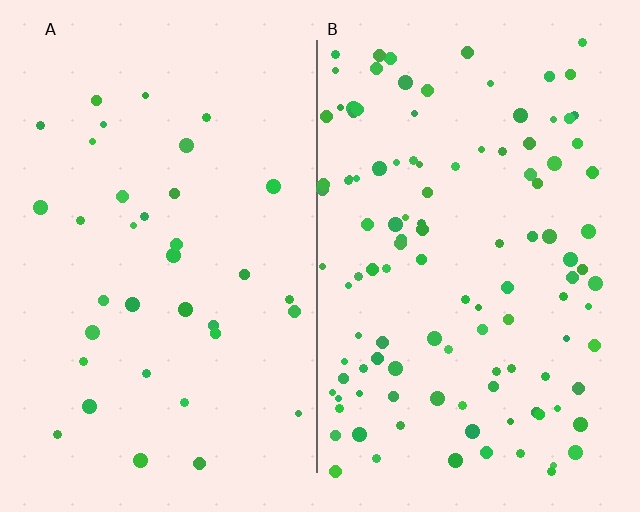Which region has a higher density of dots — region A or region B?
B (the right).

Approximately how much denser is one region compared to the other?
Approximately 3.3× — region B over region A.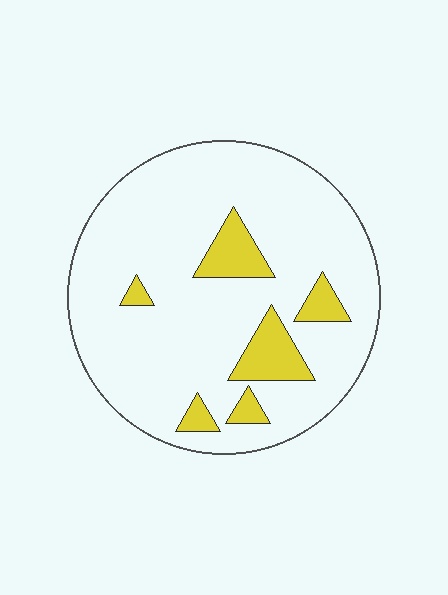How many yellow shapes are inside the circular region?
6.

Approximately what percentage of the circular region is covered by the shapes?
Approximately 15%.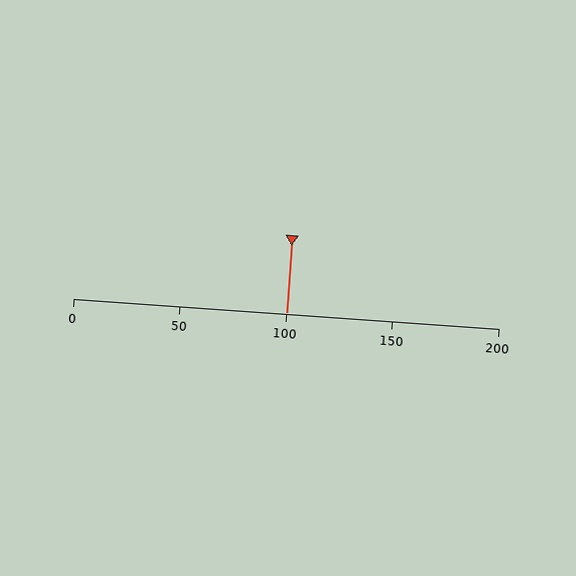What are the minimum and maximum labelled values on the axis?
The axis runs from 0 to 200.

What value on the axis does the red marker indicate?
The marker indicates approximately 100.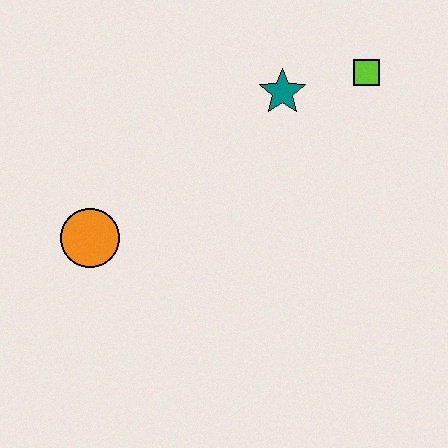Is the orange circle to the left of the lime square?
Yes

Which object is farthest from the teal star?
The orange circle is farthest from the teal star.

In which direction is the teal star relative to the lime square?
The teal star is to the left of the lime square.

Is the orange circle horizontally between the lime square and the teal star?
No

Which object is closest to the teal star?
The lime square is closest to the teal star.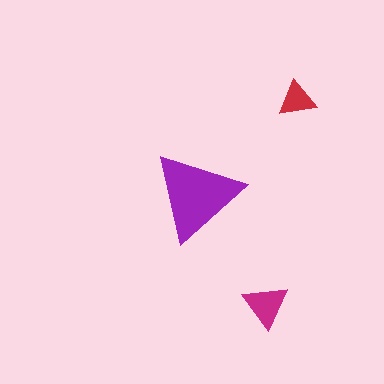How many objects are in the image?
There are 3 objects in the image.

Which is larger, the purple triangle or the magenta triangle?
The purple one.